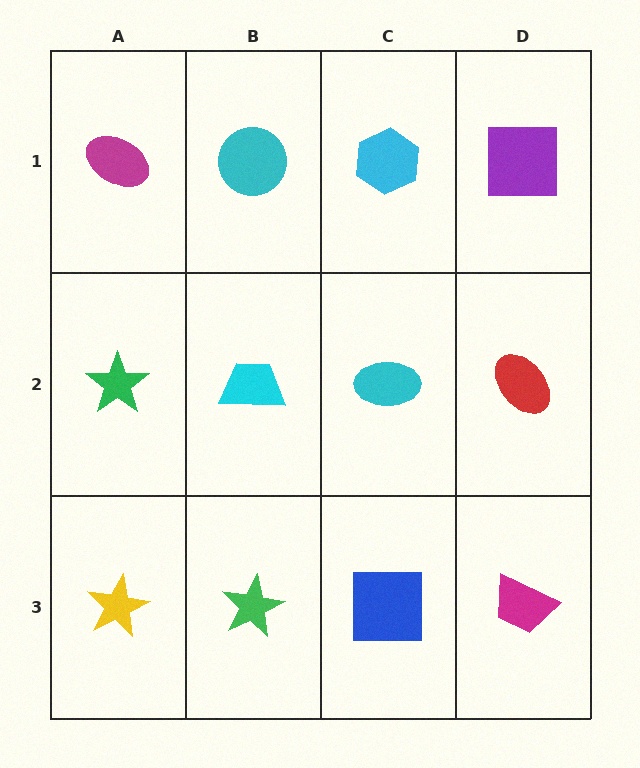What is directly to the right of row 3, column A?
A green star.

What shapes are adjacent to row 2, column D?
A purple square (row 1, column D), a magenta trapezoid (row 3, column D), a cyan ellipse (row 2, column C).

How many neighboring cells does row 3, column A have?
2.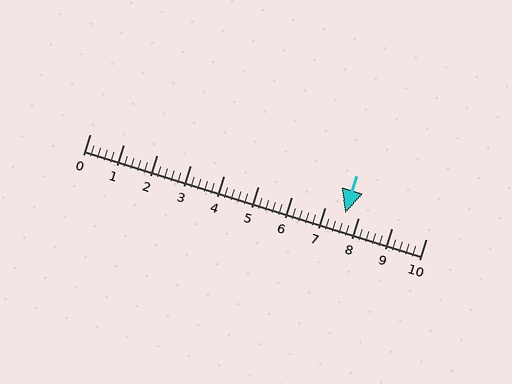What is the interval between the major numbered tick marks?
The major tick marks are spaced 1 units apart.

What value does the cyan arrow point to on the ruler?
The cyan arrow points to approximately 7.6.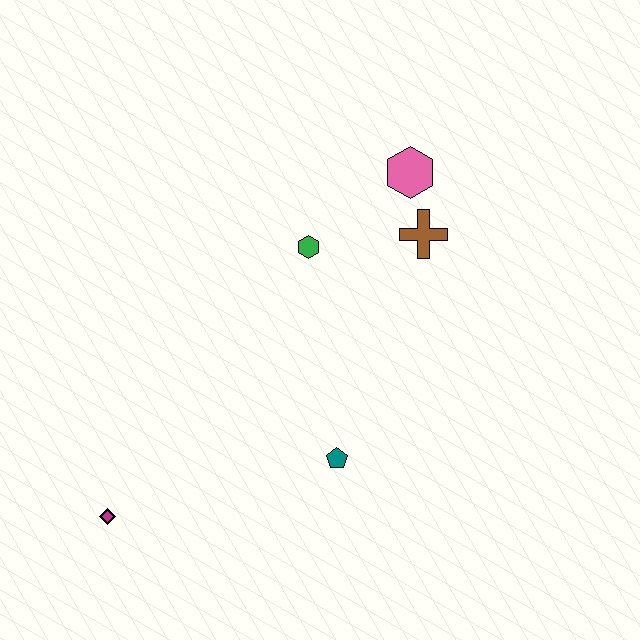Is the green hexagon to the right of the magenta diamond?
Yes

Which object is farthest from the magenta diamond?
The pink hexagon is farthest from the magenta diamond.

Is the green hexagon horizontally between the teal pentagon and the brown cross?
No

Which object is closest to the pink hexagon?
The brown cross is closest to the pink hexagon.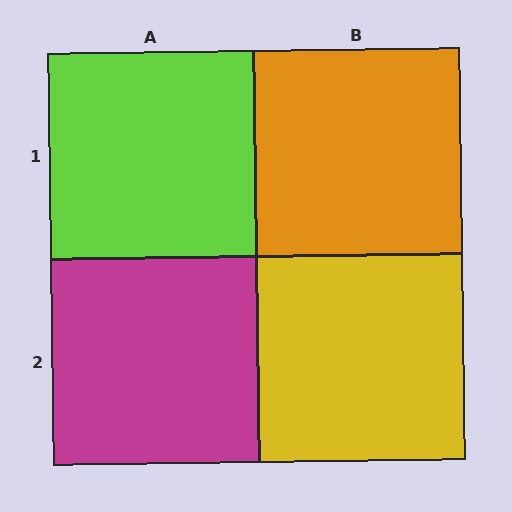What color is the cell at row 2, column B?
Yellow.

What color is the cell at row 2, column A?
Magenta.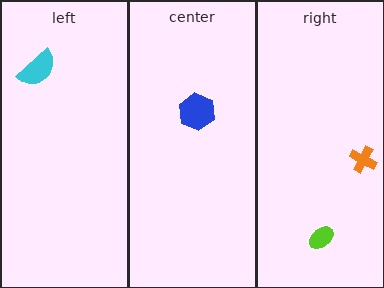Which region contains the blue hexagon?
The center region.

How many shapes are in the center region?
1.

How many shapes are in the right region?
2.